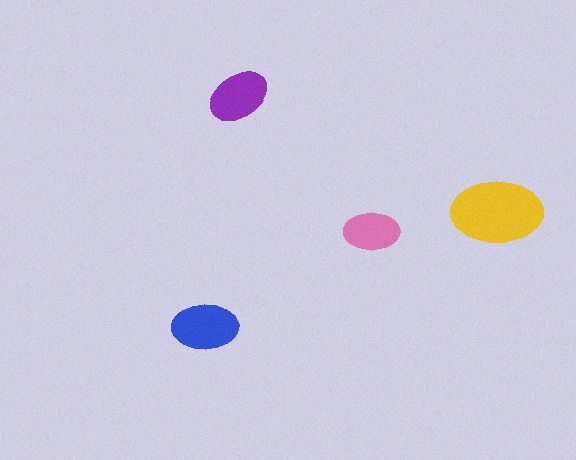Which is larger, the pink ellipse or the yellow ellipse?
The yellow one.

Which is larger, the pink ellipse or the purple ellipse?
The purple one.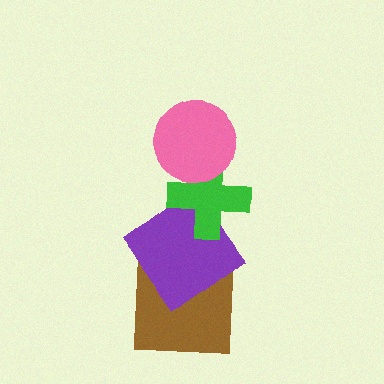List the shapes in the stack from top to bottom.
From top to bottom: the pink circle, the green cross, the purple diamond, the brown square.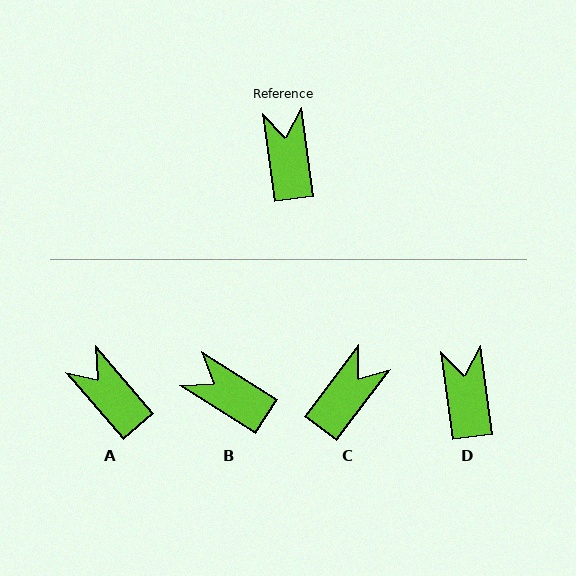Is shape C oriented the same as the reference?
No, it is off by about 45 degrees.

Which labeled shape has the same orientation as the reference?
D.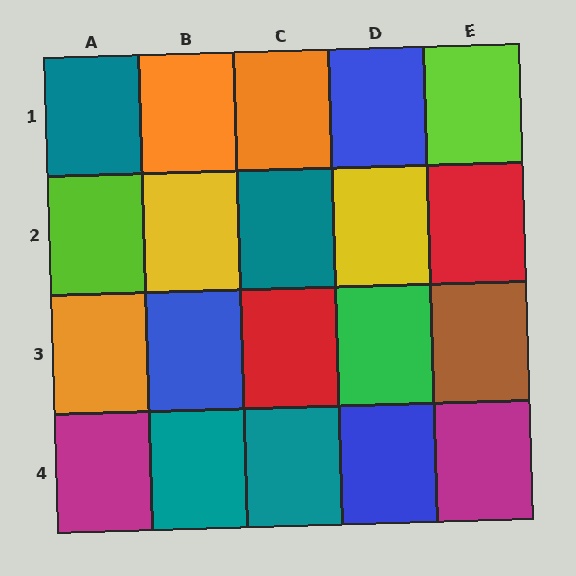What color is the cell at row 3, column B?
Blue.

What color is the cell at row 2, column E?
Red.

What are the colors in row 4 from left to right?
Magenta, teal, teal, blue, magenta.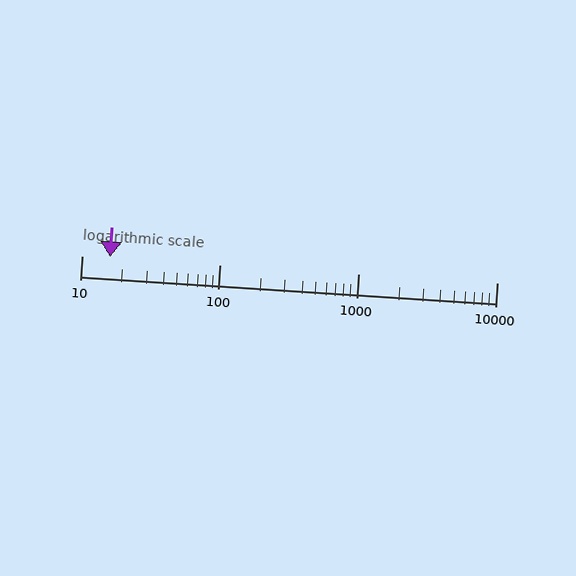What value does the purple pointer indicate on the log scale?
The pointer indicates approximately 16.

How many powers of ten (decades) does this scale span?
The scale spans 3 decades, from 10 to 10000.